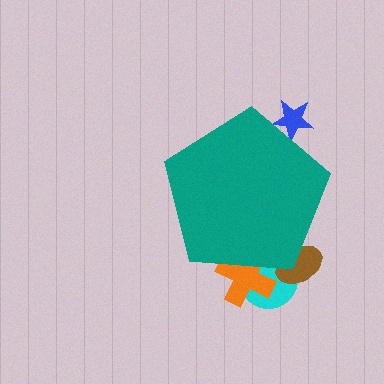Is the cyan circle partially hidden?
Yes, the cyan circle is partially hidden behind the teal pentagon.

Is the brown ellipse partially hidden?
Yes, the brown ellipse is partially hidden behind the teal pentagon.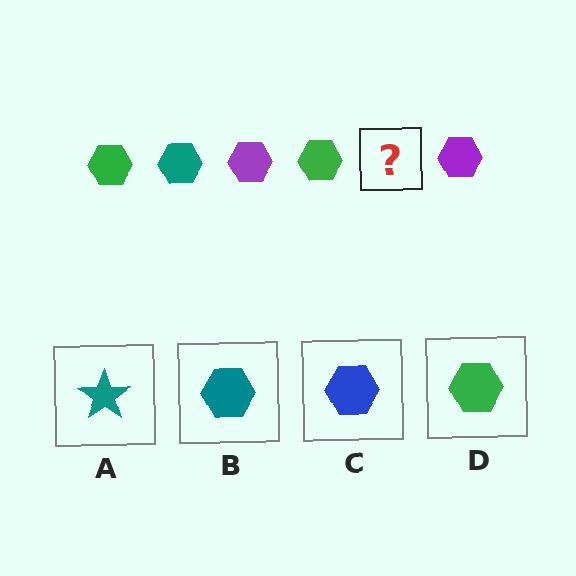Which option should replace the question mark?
Option B.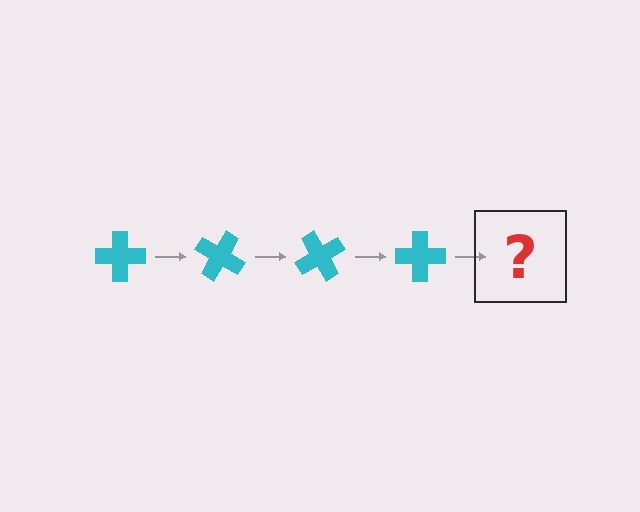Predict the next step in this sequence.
The next step is a cyan cross rotated 120 degrees.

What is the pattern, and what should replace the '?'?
The pattern is that the cross rotates 30 degrees each step. The '?' should be a cyan cross rotated 120 degrees.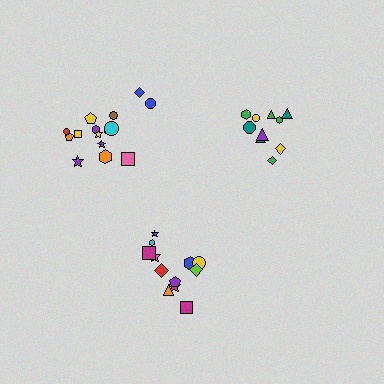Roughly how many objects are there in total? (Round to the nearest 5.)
Roughly 35 objects in total.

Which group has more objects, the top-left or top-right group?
The top-left group.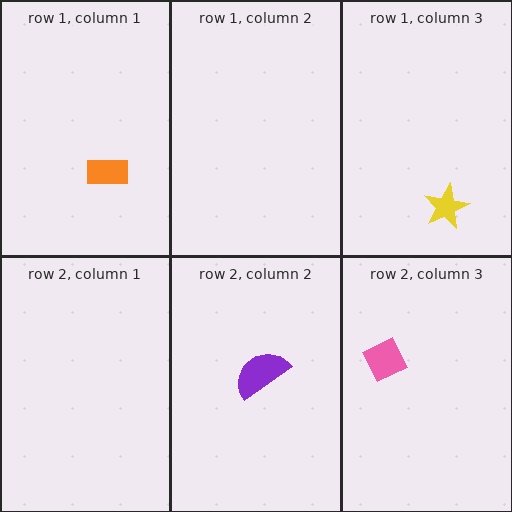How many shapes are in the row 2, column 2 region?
1.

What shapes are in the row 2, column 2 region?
The purple semicircle.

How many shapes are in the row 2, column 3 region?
1.